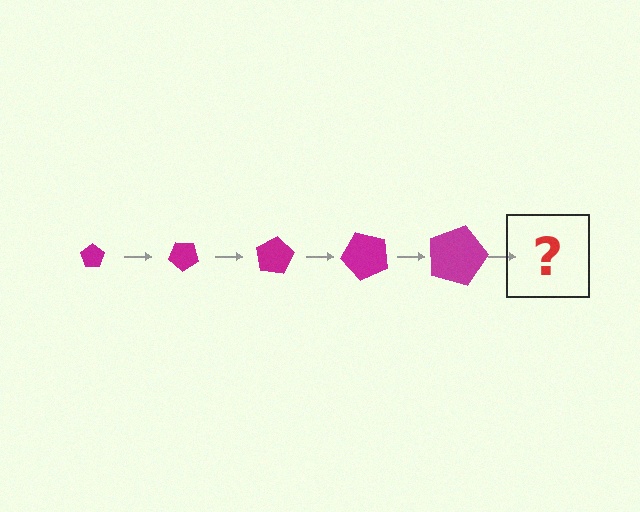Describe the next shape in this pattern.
It should be a pentagon, larger than the previous one and rotated 200 degrees from the start.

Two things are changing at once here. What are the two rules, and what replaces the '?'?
The two rules are that the pentagon grows larger each step and it rotates 40 degrees each step. The '?' should be a pentagon, larger than the previous one and rotated 200 degrees from the start.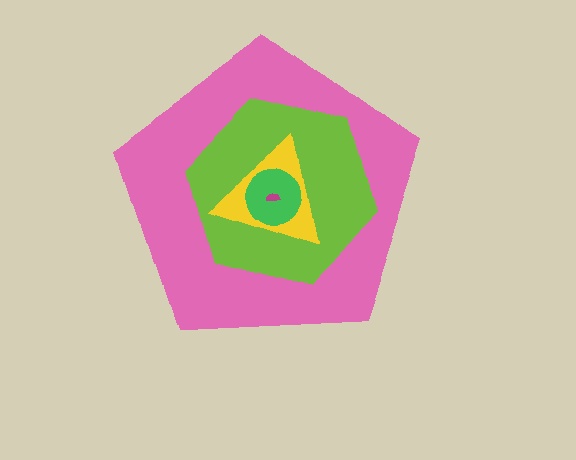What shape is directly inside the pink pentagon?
The lime hexagon.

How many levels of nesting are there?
5.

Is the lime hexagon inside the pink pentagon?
Yes.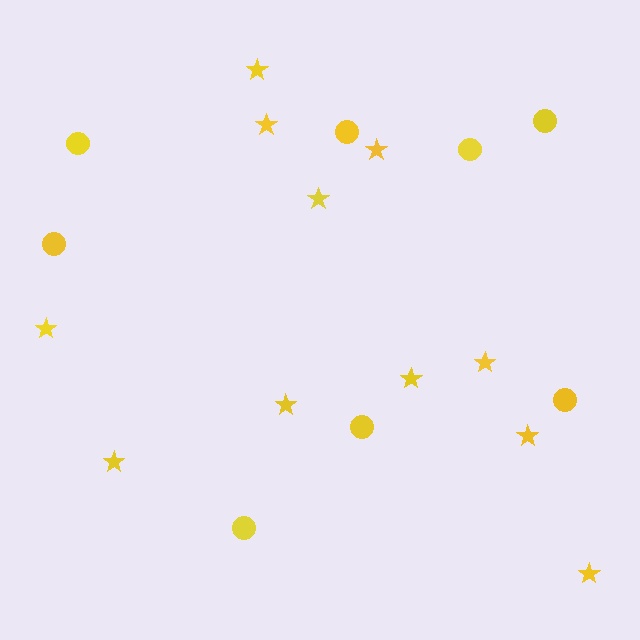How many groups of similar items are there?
There are 2 groups: one group of stars (11) and one group of circles (8).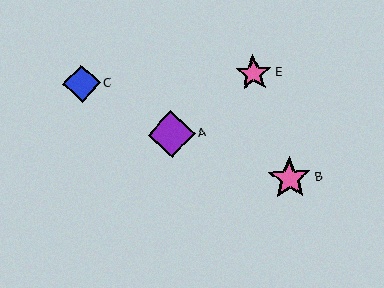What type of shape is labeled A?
Shape A is a purple diamond.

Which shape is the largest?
The purple diamond (labeled A) is the largest.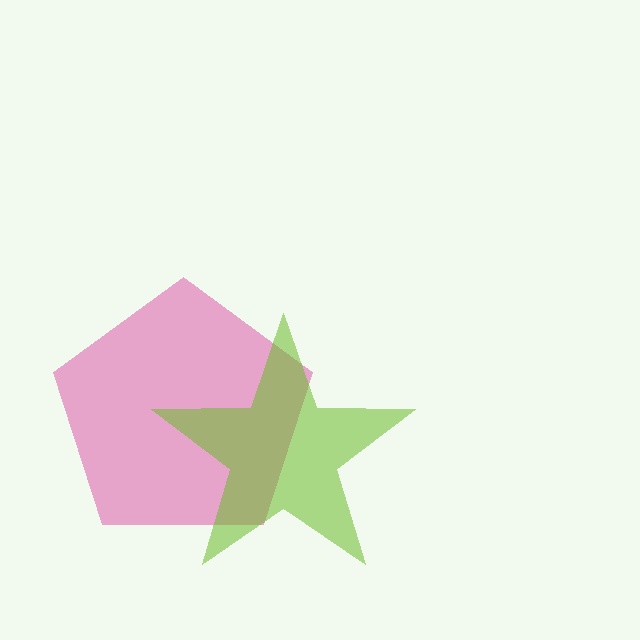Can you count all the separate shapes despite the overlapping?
Yes, there are 2 separate shapes.